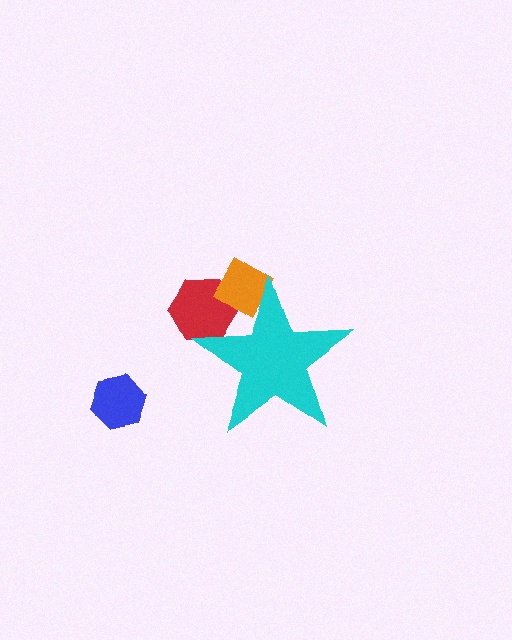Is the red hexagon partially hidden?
Yes, the red hexagon is partially hidden behind the cyan star.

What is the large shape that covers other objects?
A cyan star.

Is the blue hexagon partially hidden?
No, the blue hexagon is fully visible.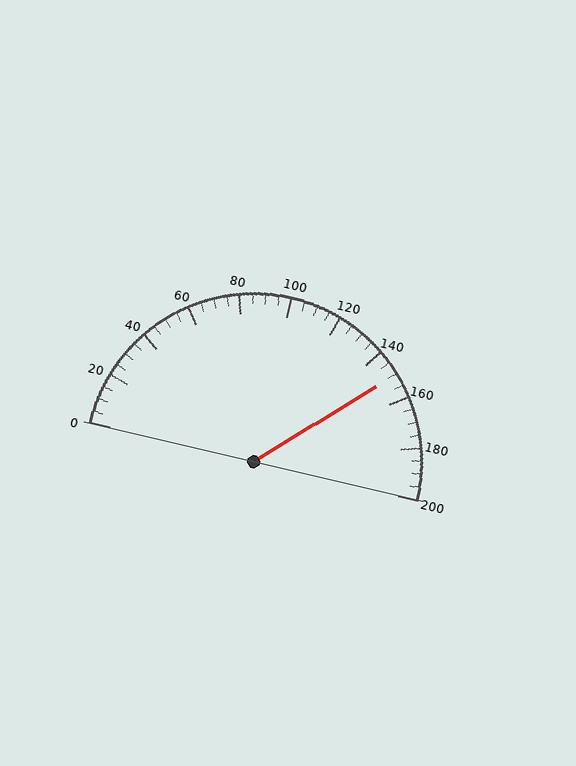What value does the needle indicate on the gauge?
The needle indicates approximately 150.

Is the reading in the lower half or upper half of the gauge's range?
The reading is in the upper half of the range (0 to 200).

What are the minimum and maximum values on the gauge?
The gauge ranges from 0 to 200.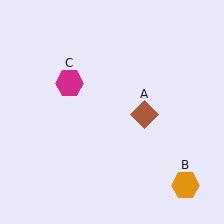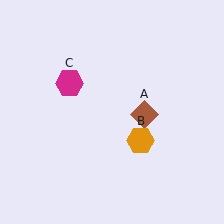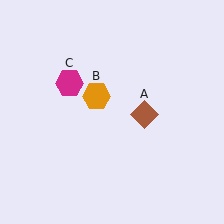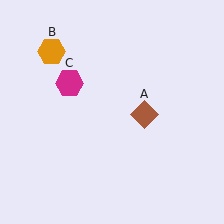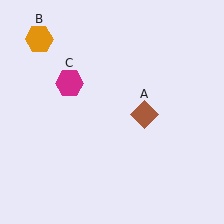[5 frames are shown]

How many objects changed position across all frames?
1 object changed position: orange hexagon (object B).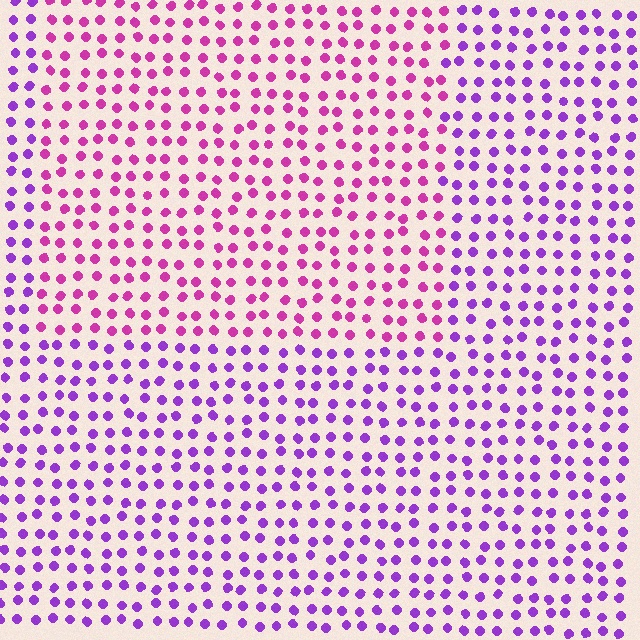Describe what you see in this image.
The image is filled with small purple elements in a uniform arrangement. A rectangle-shaped region is visible where the elements are tinted to a slightly different hue, forming a subtle color boundary.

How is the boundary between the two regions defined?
The boundary is defined purely by a slight shift in hue (about 37 degrees). Spacing, size, and orientation are identical on both sides.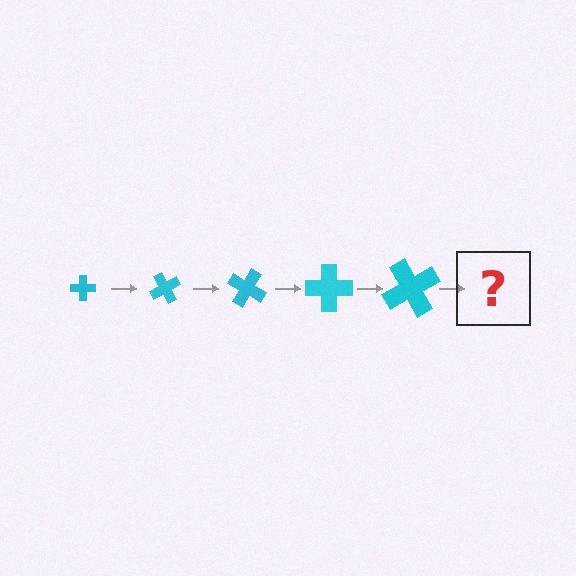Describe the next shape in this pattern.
It should be a cross, larger than the previous one and rotated 300 degrees from the start.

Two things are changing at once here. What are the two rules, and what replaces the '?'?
The two rules are that the cross grows larger each step and it rotates 60 degrees each step. The '?' should be a cross, larger than the previous one and rotated 300 degrees from the start.